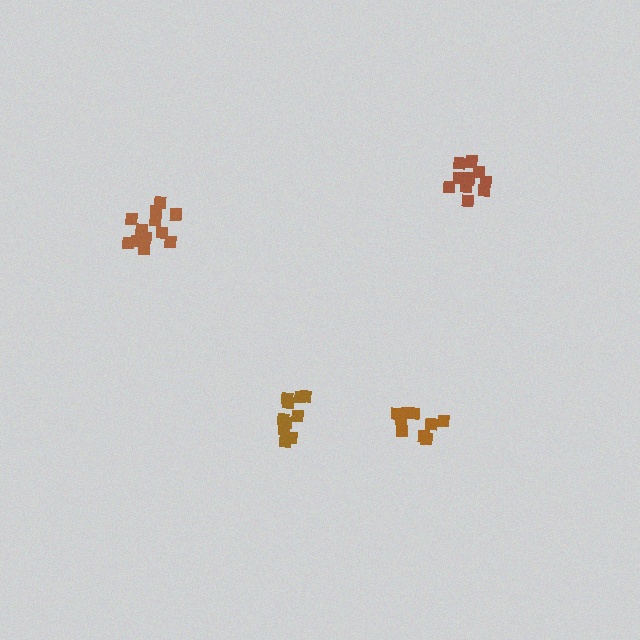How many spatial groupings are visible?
There are 4 spatial groupings.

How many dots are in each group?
Group 1: 9 dots, Group 2: 11 dots, Group 3: 13 dots, Group 4: 10 dots (43 total).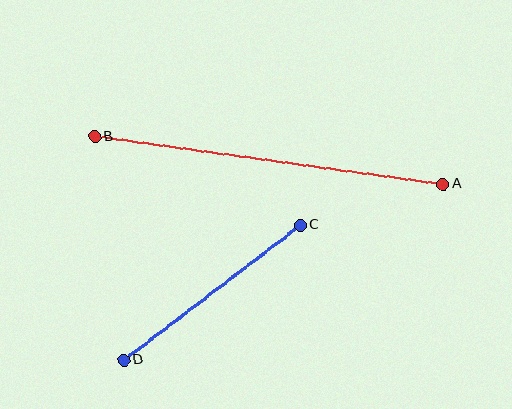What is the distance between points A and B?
The distance is approximately 352 pixels.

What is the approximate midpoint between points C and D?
The midpoint is at approximately (212, 292) pixels.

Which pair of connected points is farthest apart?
Points A and B are farthest apart.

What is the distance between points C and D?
The distance is approximately 222 pixels.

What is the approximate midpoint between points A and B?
The midpoint is at approximately (269, 160) pixels.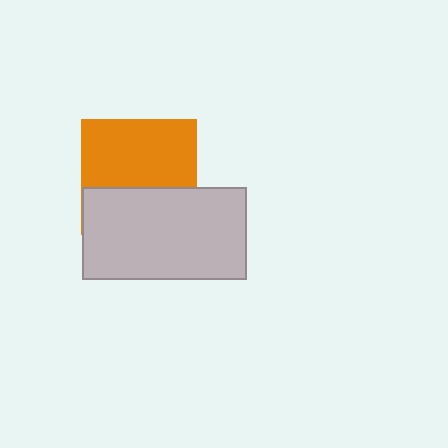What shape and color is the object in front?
The object in front is a light gray rectangle.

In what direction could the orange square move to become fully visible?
The orange square could move up. That would shift it out from behind the light gray rectangle entirely.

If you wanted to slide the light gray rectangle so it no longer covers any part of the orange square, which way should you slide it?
Slide it down — that is the most direct way to separate the two shapes.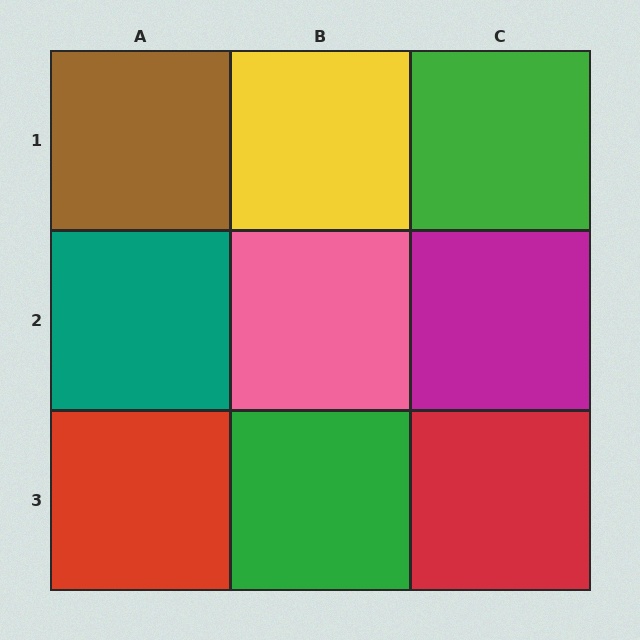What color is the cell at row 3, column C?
Red.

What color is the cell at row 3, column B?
Green.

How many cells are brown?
1 cell is brown.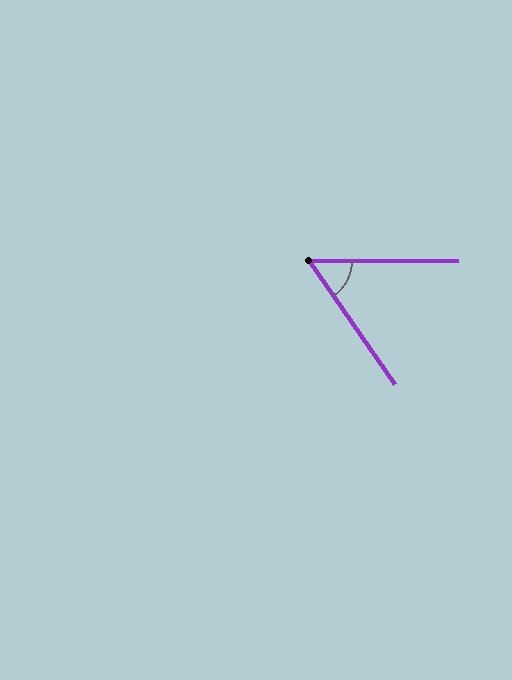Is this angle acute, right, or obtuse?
It is acute.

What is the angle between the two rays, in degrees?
Approximately 55 degrees.